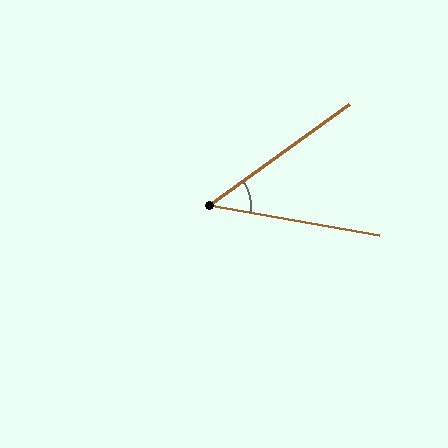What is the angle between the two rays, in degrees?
Approximately 46 degrees.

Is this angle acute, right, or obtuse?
It is acute.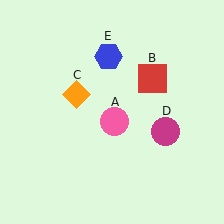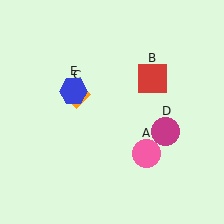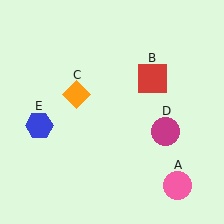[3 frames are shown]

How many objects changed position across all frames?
2 objects changed position: pink circle (object A), blue hexagon (object E).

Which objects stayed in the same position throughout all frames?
Red square (object B) and orange diamond (object C) and magenta circle (object D) remained stationary.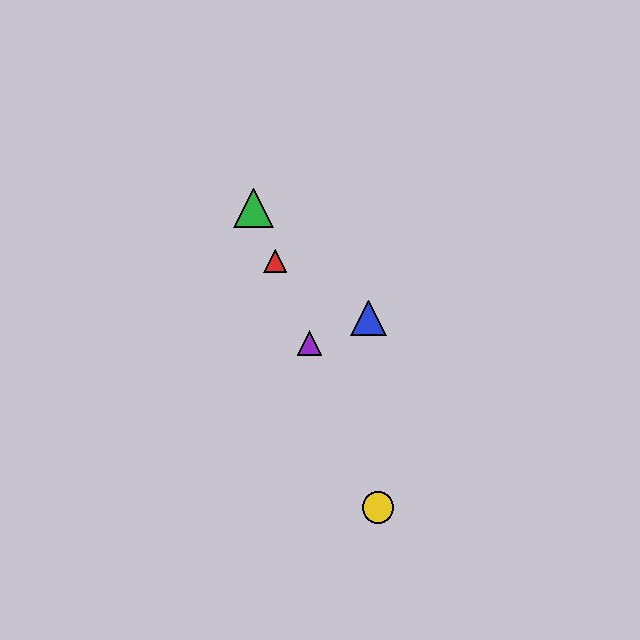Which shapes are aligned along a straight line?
The red triangle, the green triangle, the yellow circle, the purple triangle are aligned along a straight line.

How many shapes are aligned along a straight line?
4 shapes (the red triangle, the green triangle, the yellow circle, the purple triangle) are aligned along a straight line.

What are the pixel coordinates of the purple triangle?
The purple triangle is at (310, 343).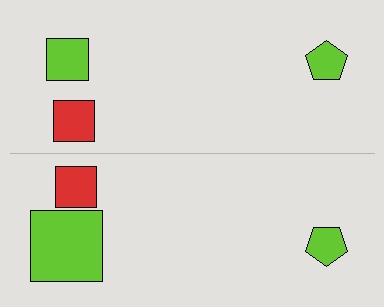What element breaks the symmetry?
The lime square on the bottom side has a different size than its mirror counterpart.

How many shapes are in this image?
There are 6 shapes in this image.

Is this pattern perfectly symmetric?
No, the pattern is not perfectly symmetric. The lime square on the bottom side has a different size than its mirror counterpart.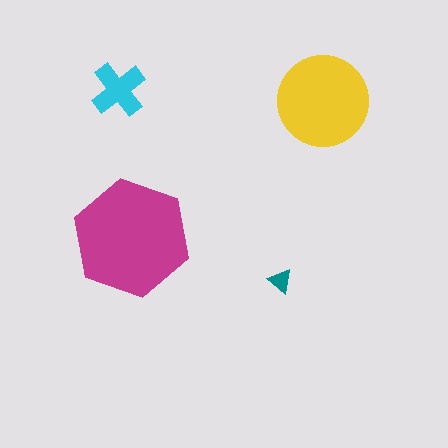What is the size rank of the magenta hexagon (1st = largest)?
1st.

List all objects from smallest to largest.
The teal triangle, the cyan cross, the yellow circle, the magenta hexagon.